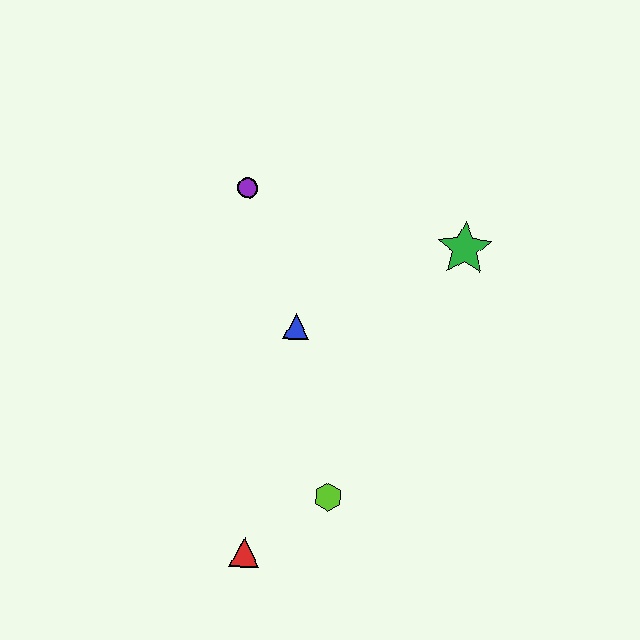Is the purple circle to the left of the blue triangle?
Yes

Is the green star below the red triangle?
No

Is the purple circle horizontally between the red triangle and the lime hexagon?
No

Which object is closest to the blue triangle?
The purple circle is closest to the blue triangle.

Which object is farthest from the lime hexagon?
The purple circle is farthest from the lime hexagon.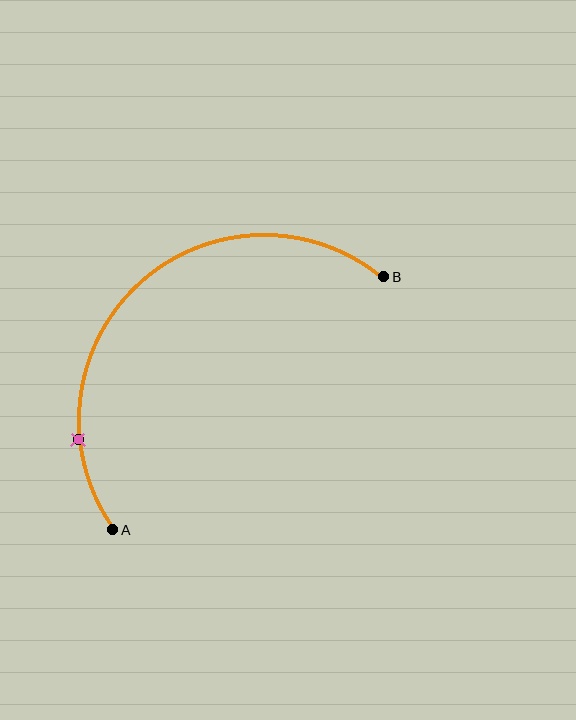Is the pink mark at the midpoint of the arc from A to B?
No. The pink mark lies on the arc but is closer to endpoint A. The arc midpoint would be at the point on the curve equidistant along the arc from both A and B.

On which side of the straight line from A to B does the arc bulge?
The arc bulges above and to the left of the straight line connecting A and B.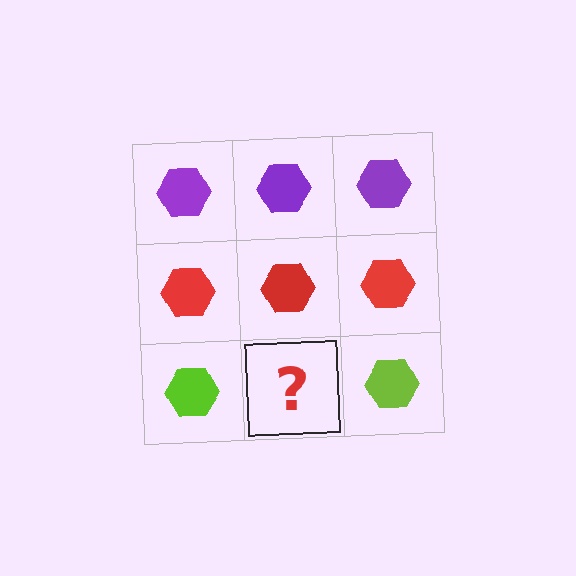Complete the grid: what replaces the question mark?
The question mark should be replaced with a lime hexagon.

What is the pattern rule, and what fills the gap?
The rule is that each row has a consistent color. The gap should be filled with a lime hexagon.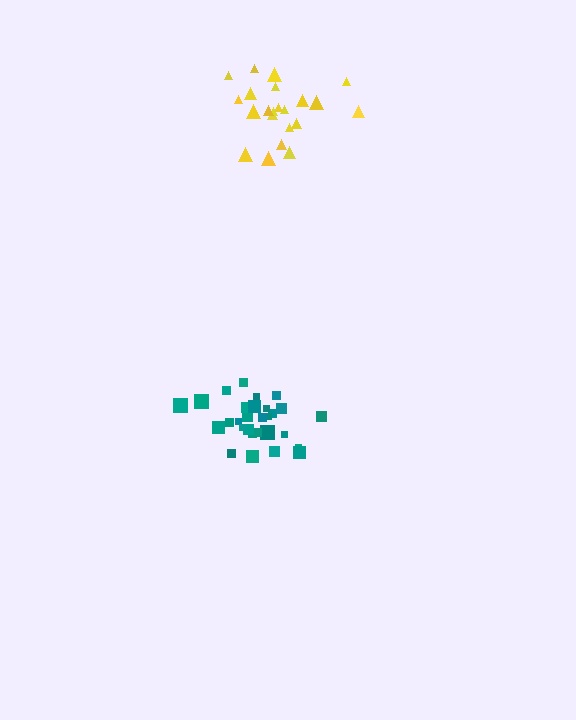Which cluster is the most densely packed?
Teal.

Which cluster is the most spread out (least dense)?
Yellow.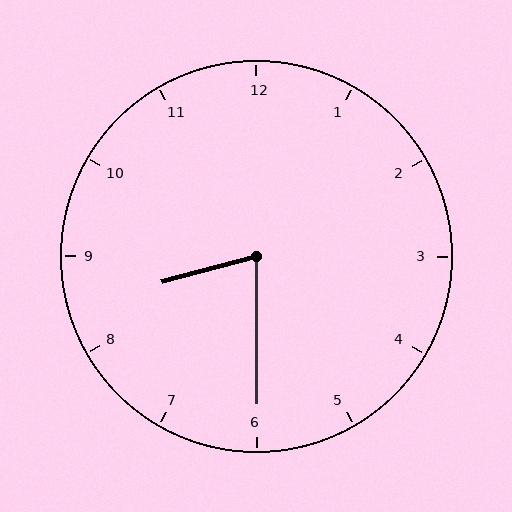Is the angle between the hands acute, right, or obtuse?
It is acute.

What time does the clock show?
8:30.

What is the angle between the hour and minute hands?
Approximately 75 degrees.